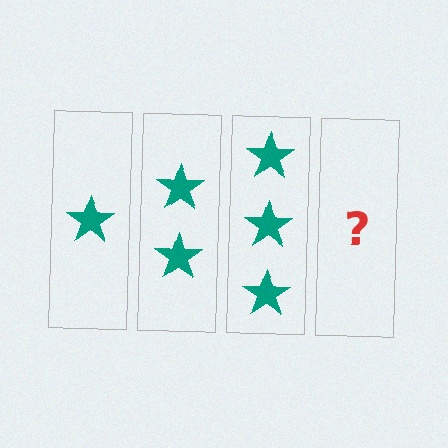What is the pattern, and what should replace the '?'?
The pattern is that each step adds one more star. The '?' should be 4 stars.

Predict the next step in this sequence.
The next step is 4 stars.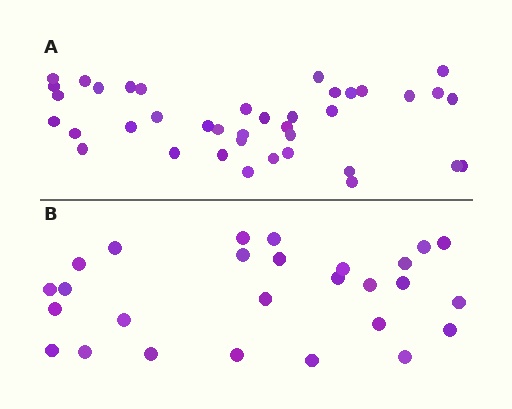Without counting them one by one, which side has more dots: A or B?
Region A (the top region) has more dots.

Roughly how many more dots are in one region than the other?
Region A has roughly 12 or so more dots than region B.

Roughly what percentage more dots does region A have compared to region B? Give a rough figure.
About 45% more.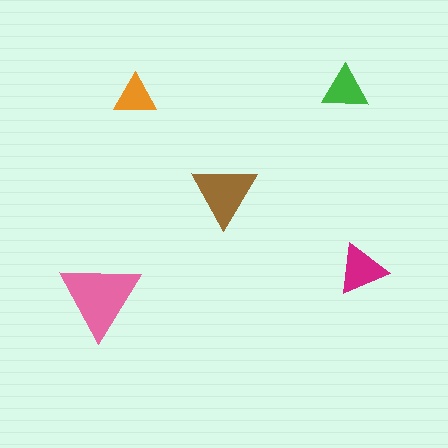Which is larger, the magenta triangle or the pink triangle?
The pink one.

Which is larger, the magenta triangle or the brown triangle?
The brown one.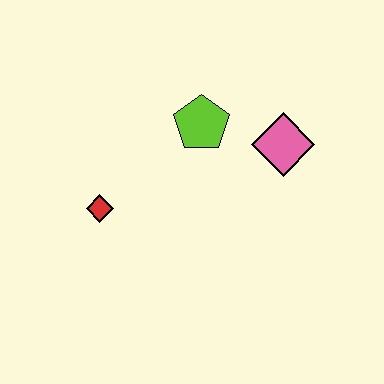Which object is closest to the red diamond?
The lime pentagon is closest to the red diamond.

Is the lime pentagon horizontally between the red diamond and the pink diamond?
Yes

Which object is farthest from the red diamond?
The pink diamond is farthest from the red diamond.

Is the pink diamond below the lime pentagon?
Yes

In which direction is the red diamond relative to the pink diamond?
The red diamond is to the left of the pink diamond.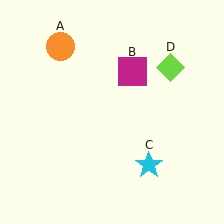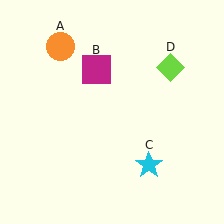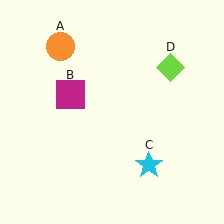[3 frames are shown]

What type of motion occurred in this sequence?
The magenta square (object B) rotated counterclockwise around the center of the scene.